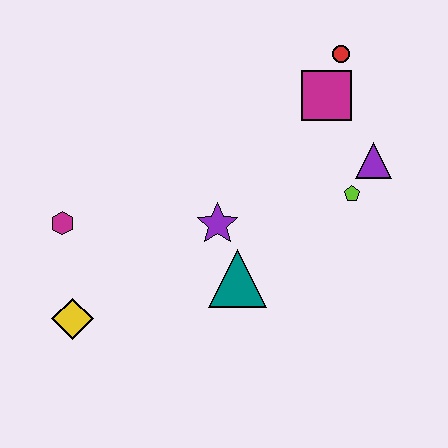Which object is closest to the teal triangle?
The purple star is closest to the teal triangle.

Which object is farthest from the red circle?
The yellow diamond is farthest from the red circle.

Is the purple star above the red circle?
No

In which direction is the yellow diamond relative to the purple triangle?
The yellow diamond is to the left of the purple triangle.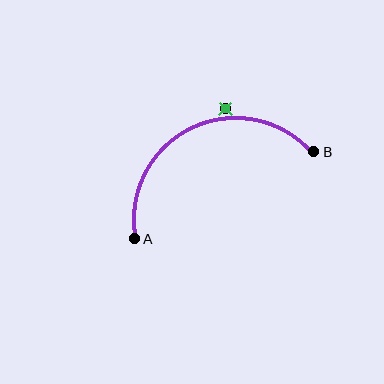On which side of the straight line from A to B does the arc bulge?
The arc bulges above the straight line connecting A and B.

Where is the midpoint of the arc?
The arc midpoint is the point on the curve farthest from the straight line joining A and B. It sits above that line.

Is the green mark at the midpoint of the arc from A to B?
No — the green mark does not lie on the arc at all. It sits slightly outside the curve.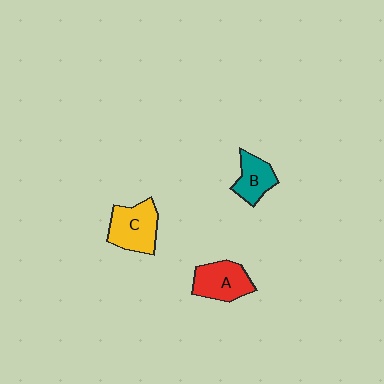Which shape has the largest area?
Shape C (yellow).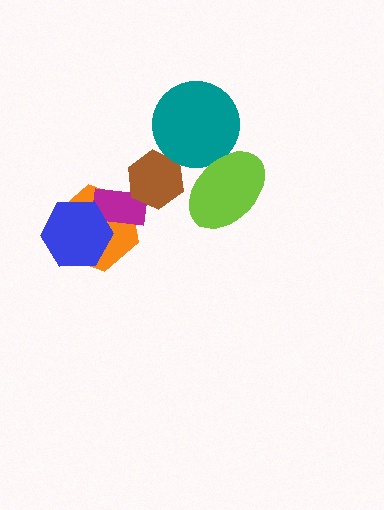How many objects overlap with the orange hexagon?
2 objects overlap with the orange hexagon.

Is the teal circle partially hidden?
Yes, it is partially covered by another shape.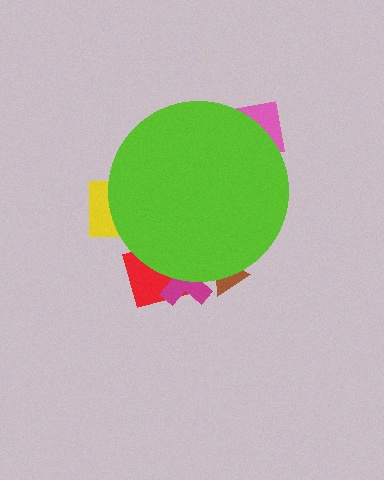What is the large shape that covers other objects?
A lime circle.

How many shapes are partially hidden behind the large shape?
5 shapes are partially hidden.